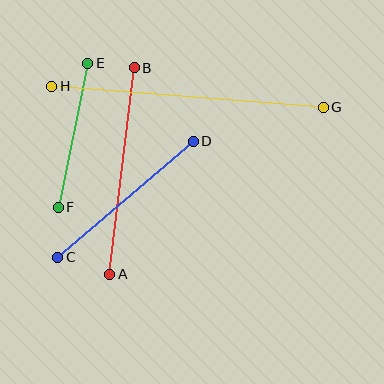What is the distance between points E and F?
The distance is approximately 147 pixels.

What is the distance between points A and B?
The distance is approximately 208 pixels.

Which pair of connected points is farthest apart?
Points G and H are farthest apart.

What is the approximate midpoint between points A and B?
The midpoint is at approximately (122, 171) pixels.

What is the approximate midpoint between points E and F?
The midpoint is at approximately (73, 135) pixels.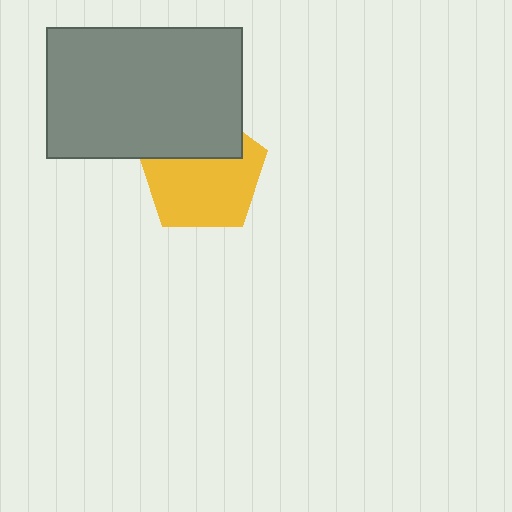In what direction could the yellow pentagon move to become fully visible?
The yellow pentagon could move down. That would shift it out from behind the gray rectangle entirely.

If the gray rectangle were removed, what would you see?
You would see the complete yellow pentagon.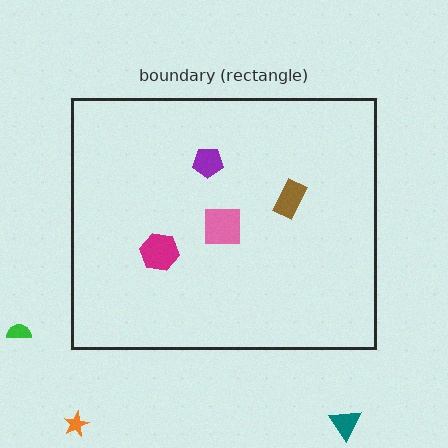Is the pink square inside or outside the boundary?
Inside.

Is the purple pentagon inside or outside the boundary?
Inside.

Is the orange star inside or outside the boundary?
Outside.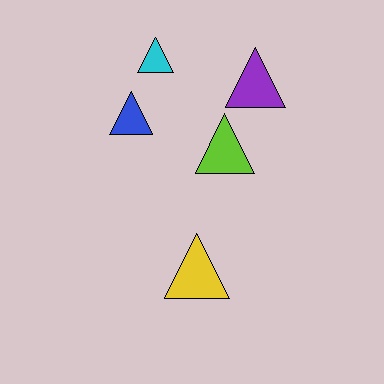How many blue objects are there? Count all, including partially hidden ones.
There is 1 blue object.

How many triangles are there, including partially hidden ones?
There are 5 triangles.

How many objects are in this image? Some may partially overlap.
There are 5 objects.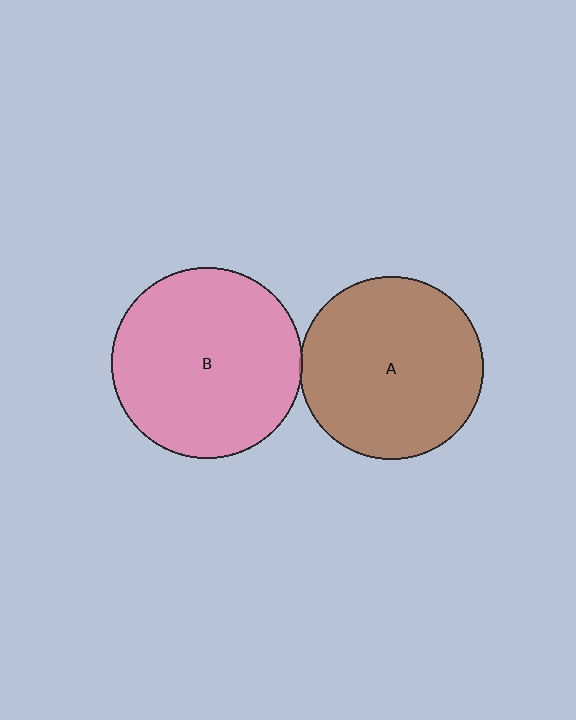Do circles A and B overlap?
Yes.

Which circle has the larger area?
Circle B (pink).